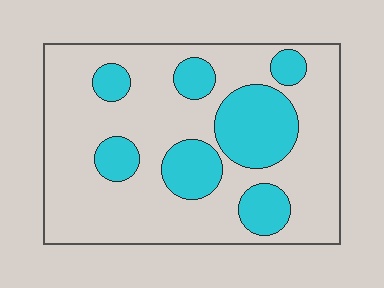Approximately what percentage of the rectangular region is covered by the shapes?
Approximately 25%.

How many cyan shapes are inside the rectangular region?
7.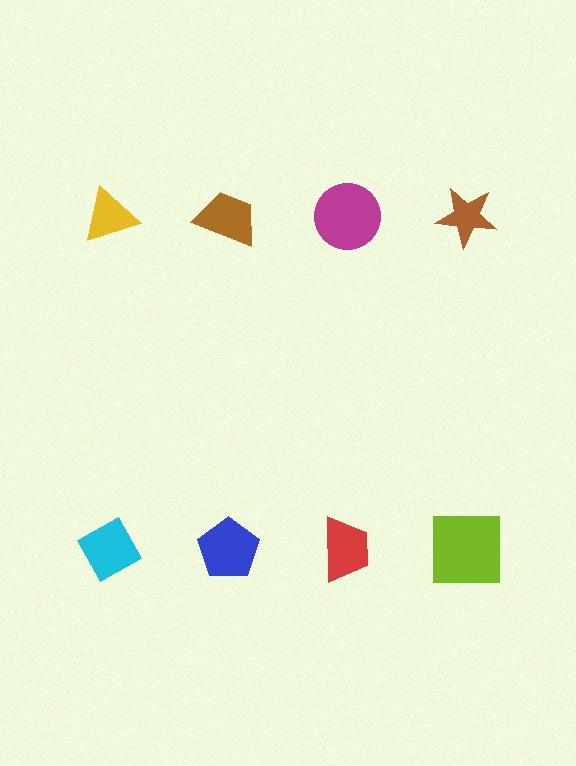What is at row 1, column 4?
A brown star.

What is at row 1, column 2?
A brown trapezoid.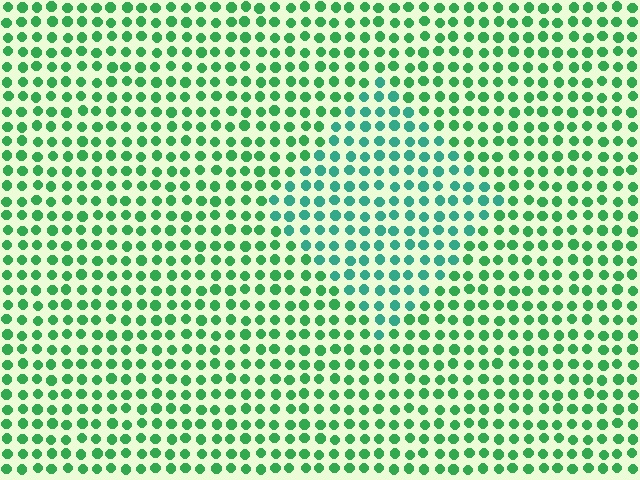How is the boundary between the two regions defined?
The boundary is defined purely by a slight shift in hue (about 29 degrees). Spacing, size, and orientation are identical on both sides.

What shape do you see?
I see a diamond.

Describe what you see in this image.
The image is filled with small green elements in a uniform arrangement. A diamond-shaped region is visible where the elements are tinted to a slightly different hue, forming a subtle color boundary.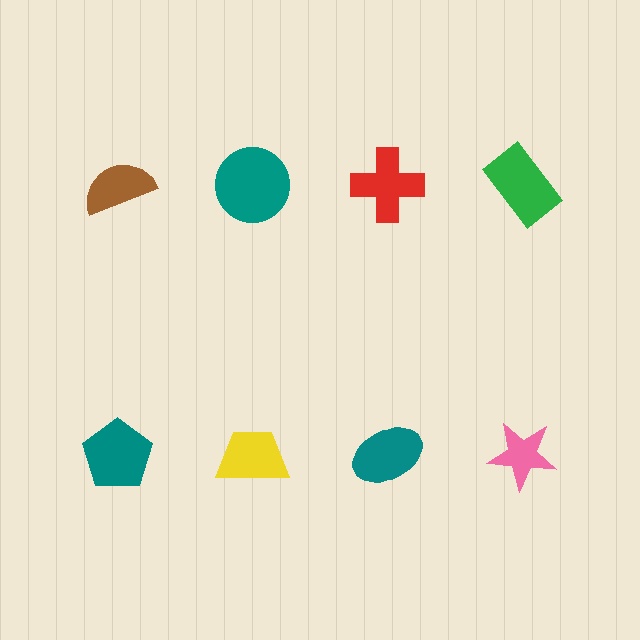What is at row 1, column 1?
A brown semicircle.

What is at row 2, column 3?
A teal ellipse.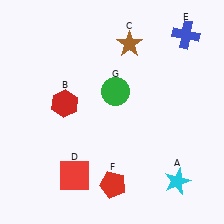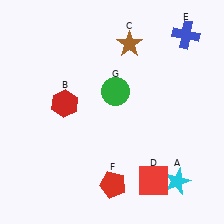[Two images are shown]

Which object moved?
The red square (D) moved right.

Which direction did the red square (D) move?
The red square (D) moved right.